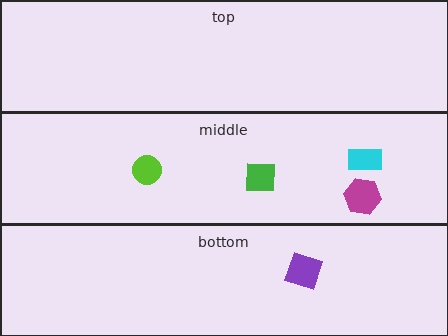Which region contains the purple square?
The bottom region.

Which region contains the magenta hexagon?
The middle region.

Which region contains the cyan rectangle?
The middle region.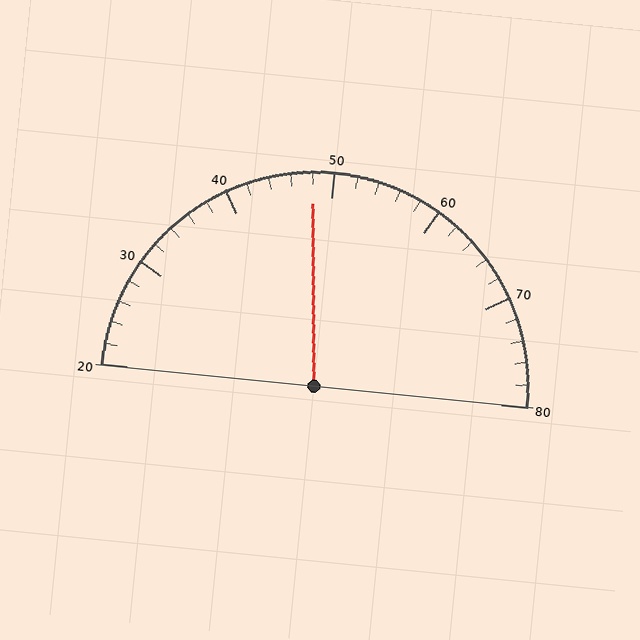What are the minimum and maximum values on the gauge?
The gauge ranges from 20 to 80.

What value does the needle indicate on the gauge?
The needle indicates approximately 48.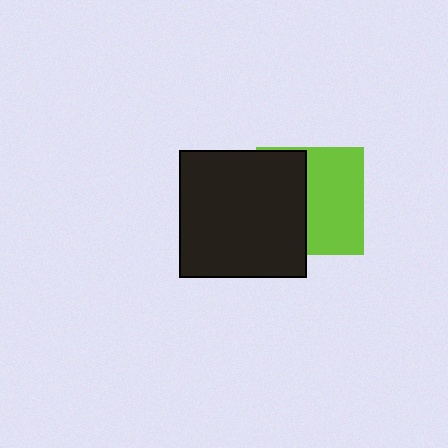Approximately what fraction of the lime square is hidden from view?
Roughly 47% of the lime square is hidden behind the black square.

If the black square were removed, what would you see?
You would see the complete lime square.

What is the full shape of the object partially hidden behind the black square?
The partially hidden object is a lime square.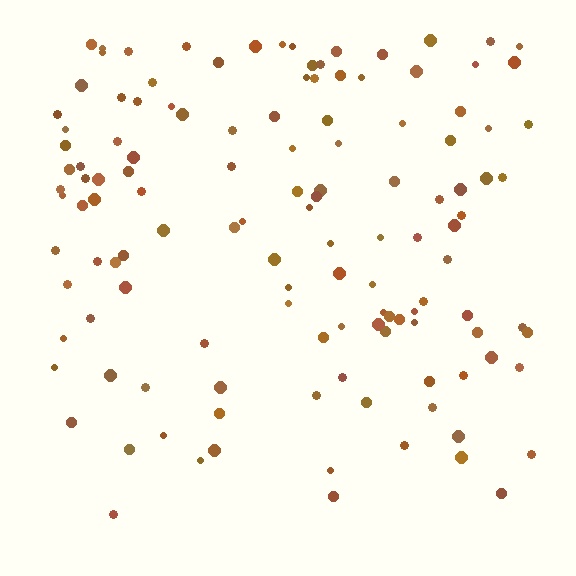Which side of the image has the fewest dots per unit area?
The bottom.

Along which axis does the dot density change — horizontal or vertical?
Vertical.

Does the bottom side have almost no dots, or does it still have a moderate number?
Still a moderate number, just noticeably fewer than the top.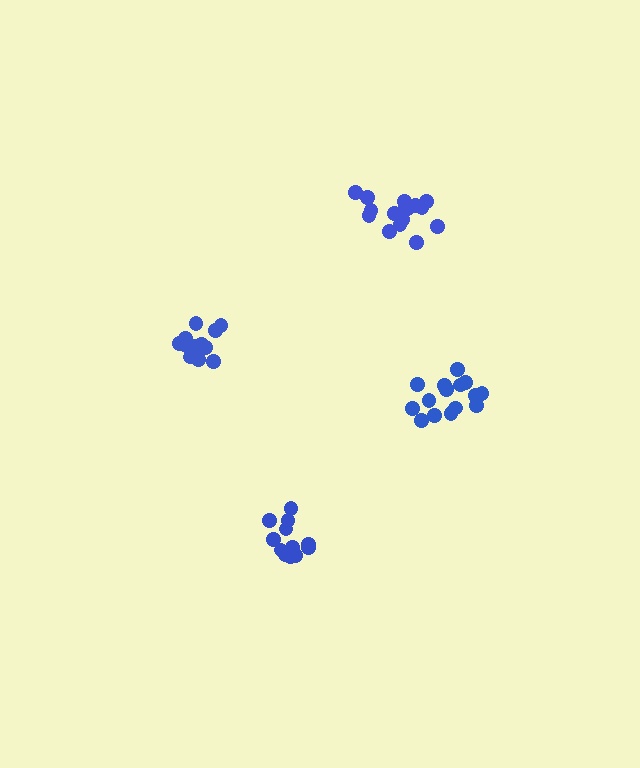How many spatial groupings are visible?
There are 4 spatial groupings.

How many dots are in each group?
Group 1: 12 dots, Group 2: 12 dots, Group 3: 15 dots, Group 4: 16 dots (55 total).